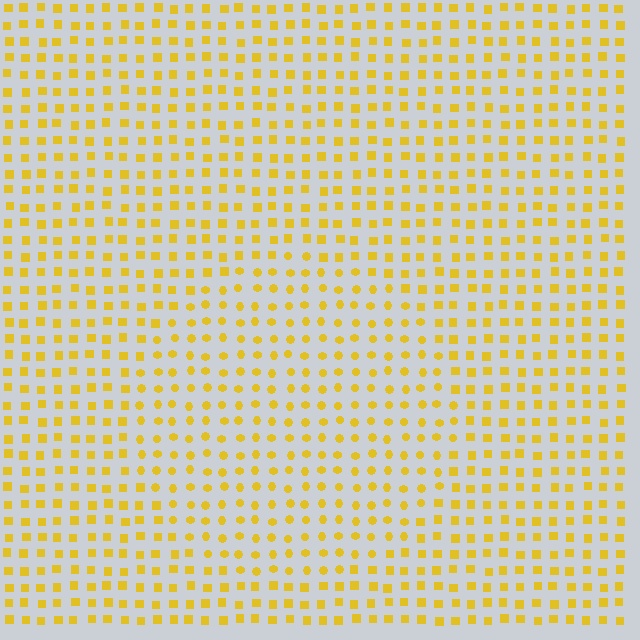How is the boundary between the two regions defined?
The boundary is defined by a change in element shape: circles inside vs. squares outside. All elements share the same color and spacing.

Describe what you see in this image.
The image is filled with small yellow elements arranged in a uniform grid. A circle-shaped region contains circles, while the surrounding area contains squares. The boundary is defined purely by the change in element shape.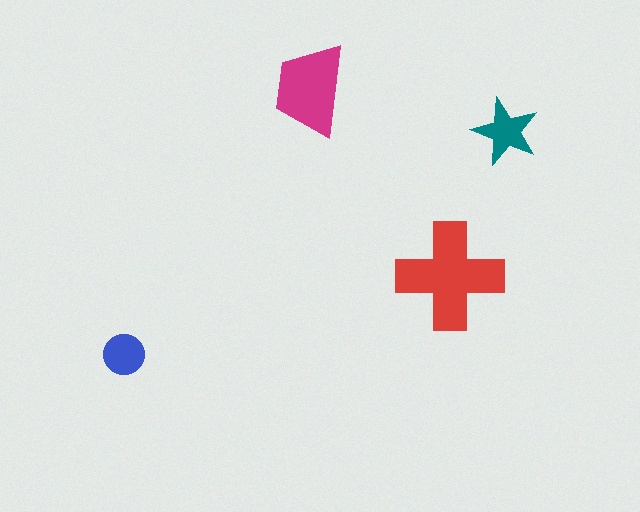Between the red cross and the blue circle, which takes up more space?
The red cross.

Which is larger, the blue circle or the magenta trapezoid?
The magenta trapezoid.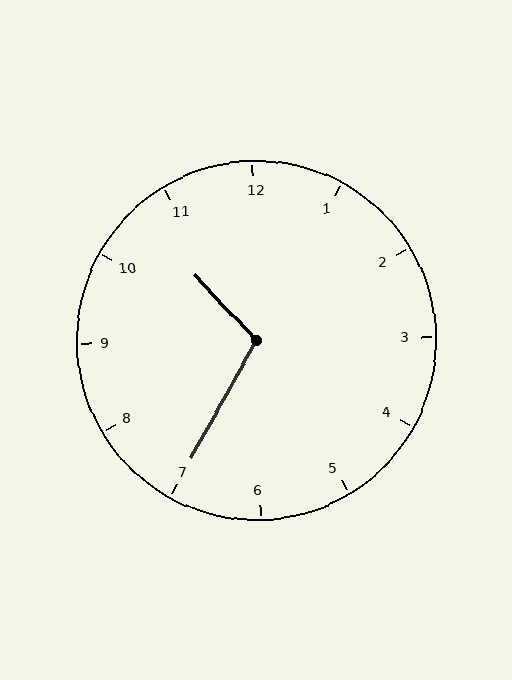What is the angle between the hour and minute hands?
Approximately 108 degrees.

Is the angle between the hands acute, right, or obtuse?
It is obtuse.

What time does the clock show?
10:35.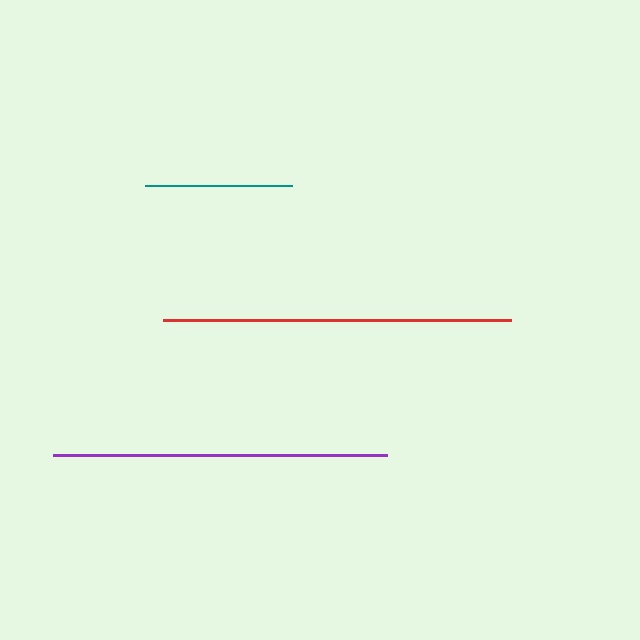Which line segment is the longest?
The red line is the longest at approximately 348 pixels.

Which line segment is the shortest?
The teal line is the shortest at approximately 147 pixels.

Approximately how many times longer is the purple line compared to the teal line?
The purple line is approximately 2.3 times the length of the teal line.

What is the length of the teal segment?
The teal segment is approximately 147 pixels long.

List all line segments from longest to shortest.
From longest to shortest: red, purple, teal.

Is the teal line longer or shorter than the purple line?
The purple line is longer than the teal line.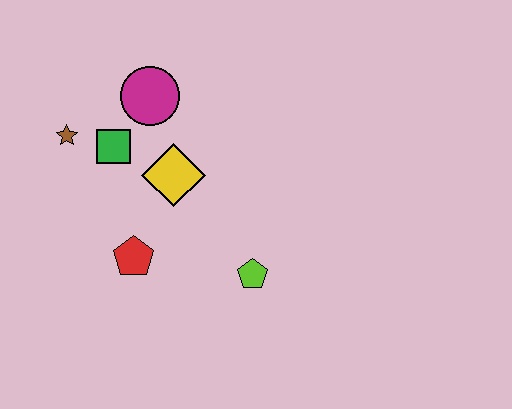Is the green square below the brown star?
Yes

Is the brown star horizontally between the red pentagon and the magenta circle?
No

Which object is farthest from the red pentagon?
The magenta circle is farthest from the red pentagon.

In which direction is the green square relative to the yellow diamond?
The green square is to the left of the yellow diamond.